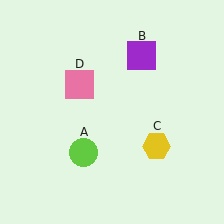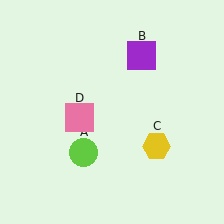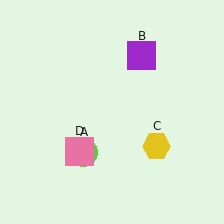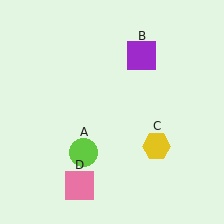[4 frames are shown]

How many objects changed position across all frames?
1 object changed position: pink square (object D).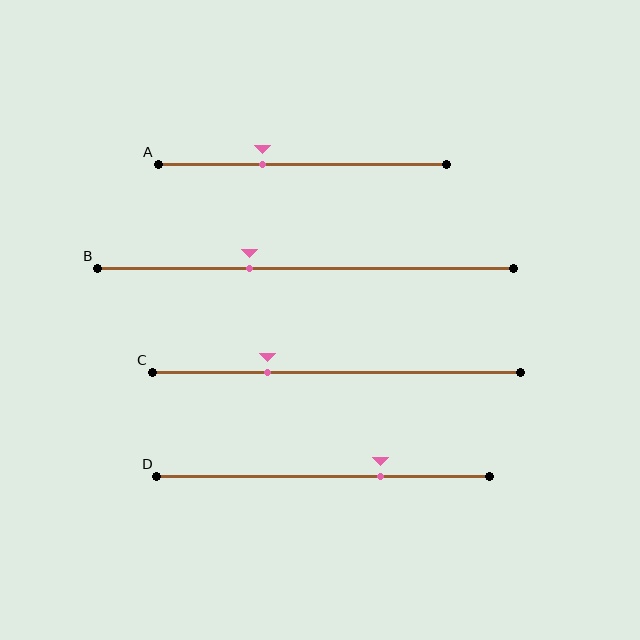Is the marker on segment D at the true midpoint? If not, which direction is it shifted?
No, the marker on segment D is shifted to the right by about 17% of the segment length.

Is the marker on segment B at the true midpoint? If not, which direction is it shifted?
No, the marker on segment B is shifted to the left by about 14% of the segment length.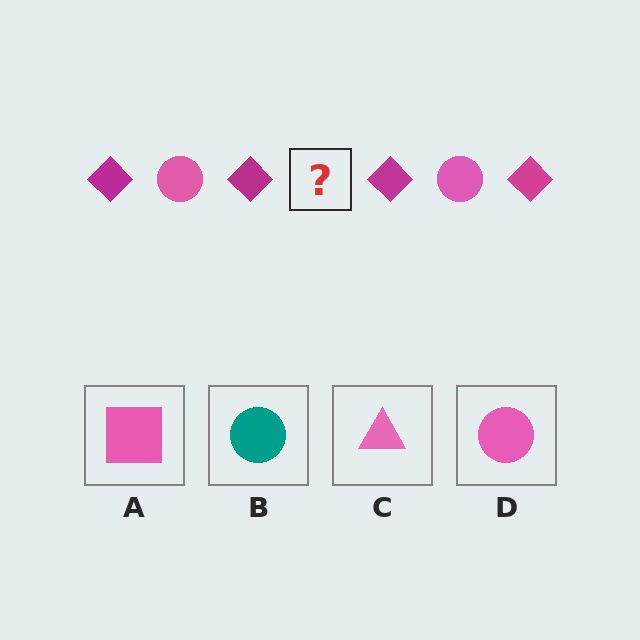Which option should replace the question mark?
Option D.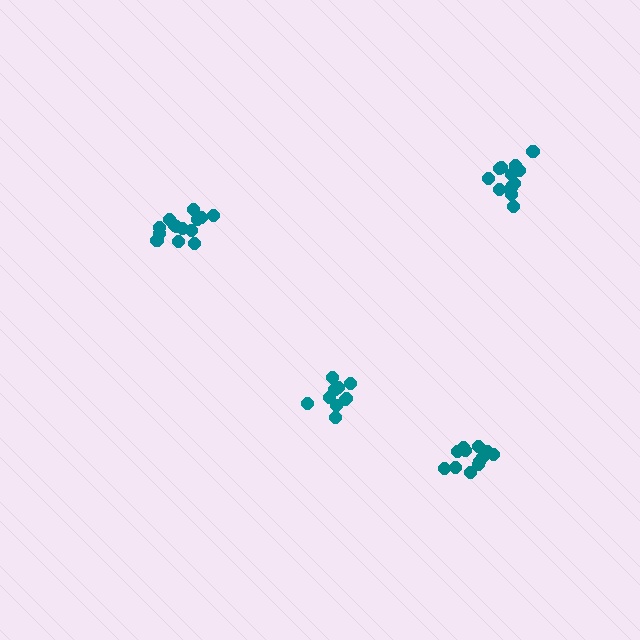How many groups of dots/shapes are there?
There are 4 groups.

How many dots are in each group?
Group 1: 13 dots, Group 2: 15 dots, Group 3: 10 dots, Group 4: 12 dots (50 total).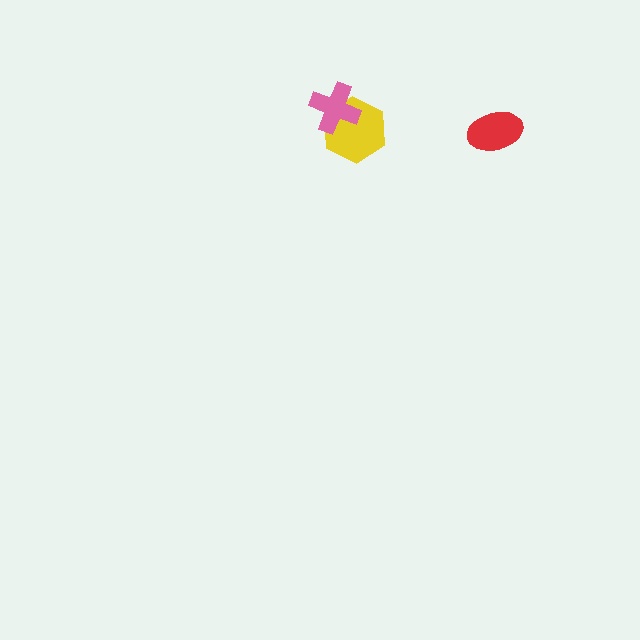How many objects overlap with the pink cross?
1 object overlaps with the pink cross.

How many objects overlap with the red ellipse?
0 objects overlap with the red ellipse.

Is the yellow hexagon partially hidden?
Yes, it is partially covered by another shape.